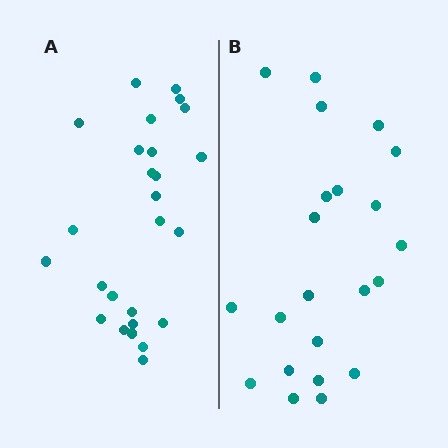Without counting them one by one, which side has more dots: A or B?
Region A (the left region) has more dots.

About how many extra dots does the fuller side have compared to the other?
Region A has about 4 more dots than region B.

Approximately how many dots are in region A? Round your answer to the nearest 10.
About 30 dots. (The exact count is 26, which rounds to 30.)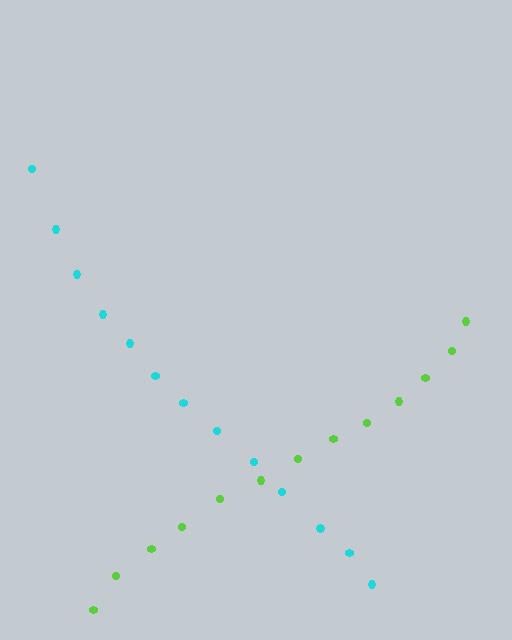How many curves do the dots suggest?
There are 2 distinct paths.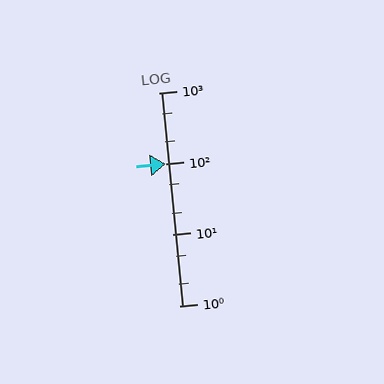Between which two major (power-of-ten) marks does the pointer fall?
The pointer is between 100 and 1000.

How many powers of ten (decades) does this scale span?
The scale spans 3 decades, from 1 to 1000.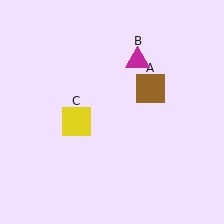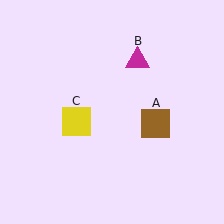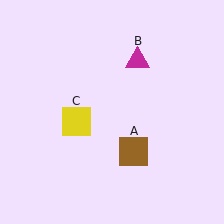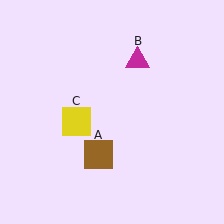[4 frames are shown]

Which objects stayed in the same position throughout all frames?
Magenta triangle (object B) and yellow square (object C) remained stationary.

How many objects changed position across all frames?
1 object changed position: brown square (object A).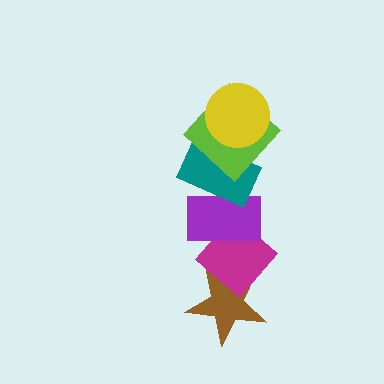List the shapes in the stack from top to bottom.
From top to bottom: the yellow circle, the lime diamond, the teal rectangle, the purple rectangle, the magenta diamond, the brown star.